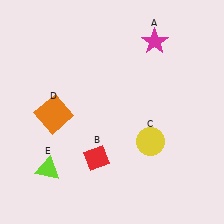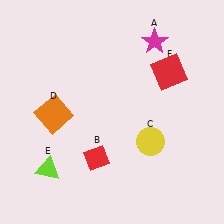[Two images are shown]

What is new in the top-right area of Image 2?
A red square (F) was added in the top-right area of Image 2.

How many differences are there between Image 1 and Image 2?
There is 1 difference between the two images.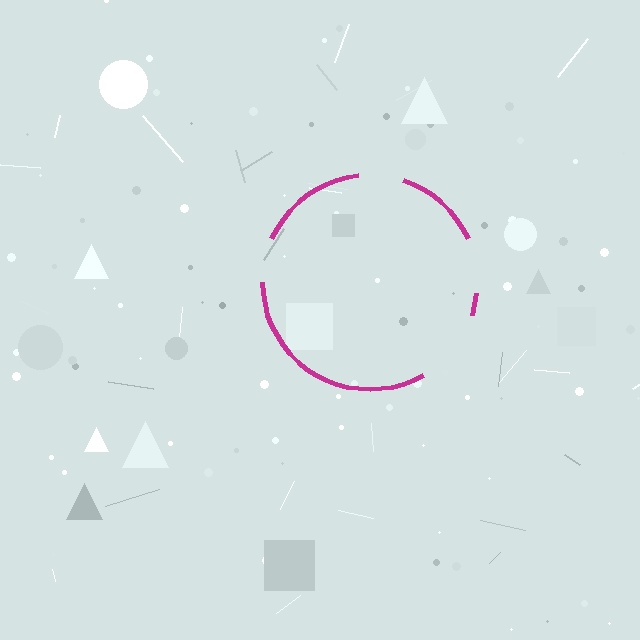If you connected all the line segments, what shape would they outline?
They would outline a circle.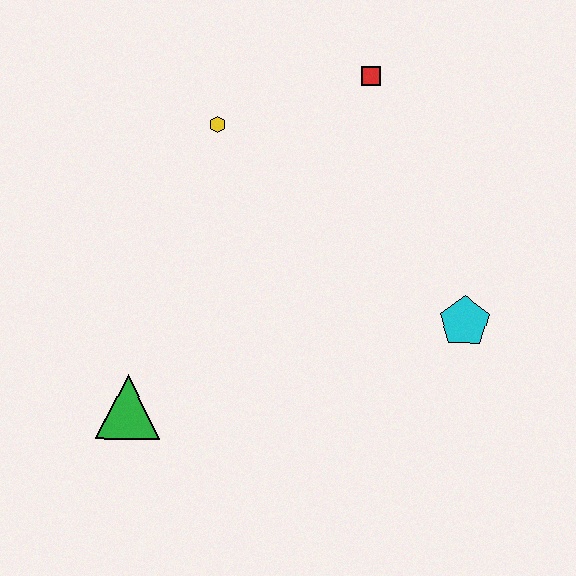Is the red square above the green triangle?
Yes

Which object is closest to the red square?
The yellow hexagon is closest to the red square.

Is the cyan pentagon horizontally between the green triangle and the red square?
No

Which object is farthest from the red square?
The green triangle is farthest from the red square.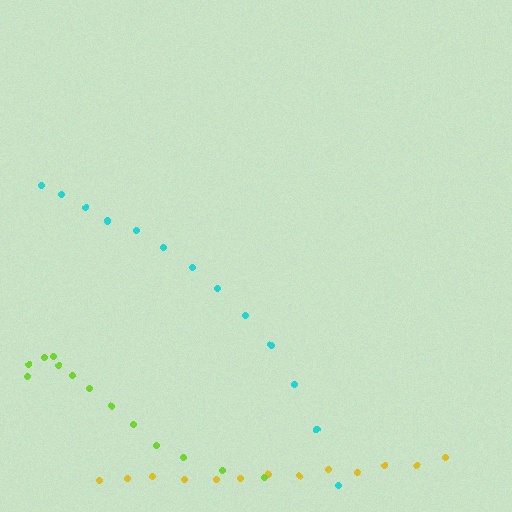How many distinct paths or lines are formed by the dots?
There are 3 distinct paths.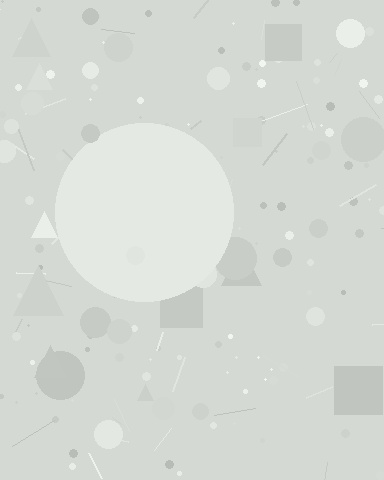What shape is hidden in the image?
A circle is hidden in the image.